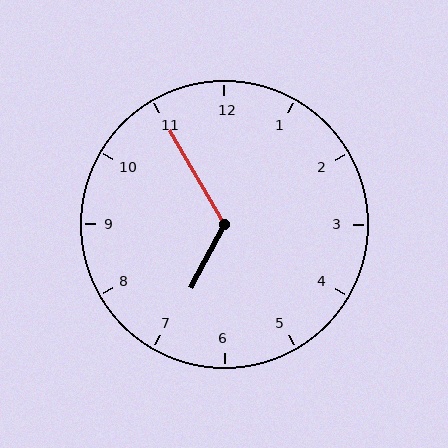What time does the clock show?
6:55.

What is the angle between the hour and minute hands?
Approximately 122 degrees.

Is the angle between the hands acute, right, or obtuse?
It is obtuse.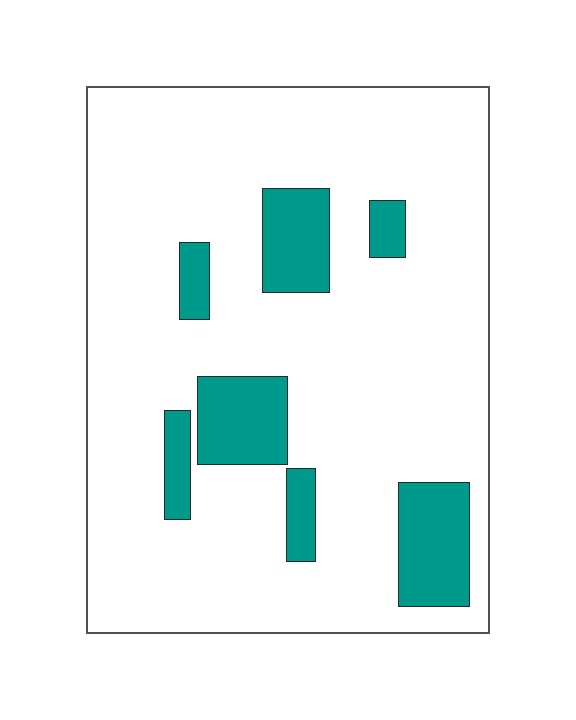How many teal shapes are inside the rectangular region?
7.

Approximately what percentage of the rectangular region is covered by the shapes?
Approximately 15%.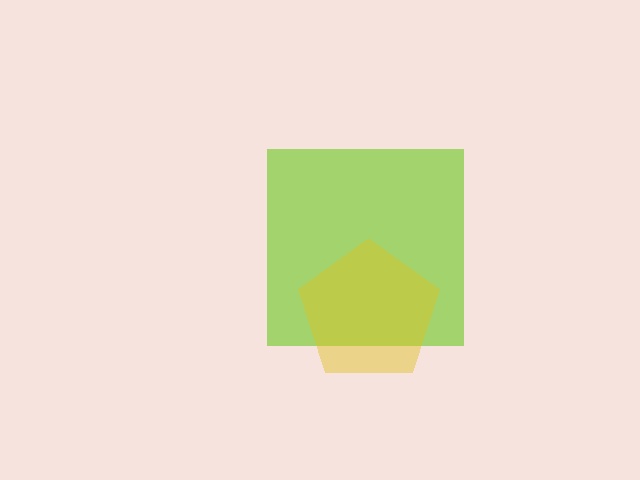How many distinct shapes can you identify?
There are 2 distinct shapes: a lime square, a yellow pentagon.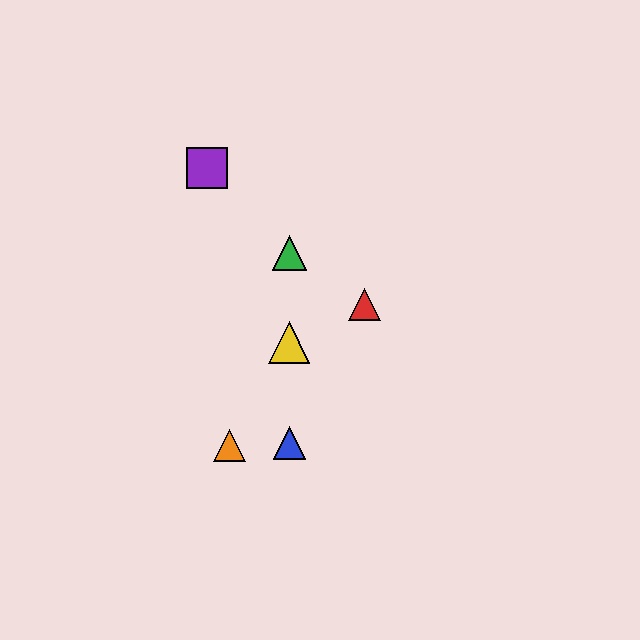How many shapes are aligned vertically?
3 shapes (the blue triangle, the green triangle, the yellow triangle) are aligned vertically.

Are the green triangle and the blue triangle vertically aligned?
Yes, both are at x≈289.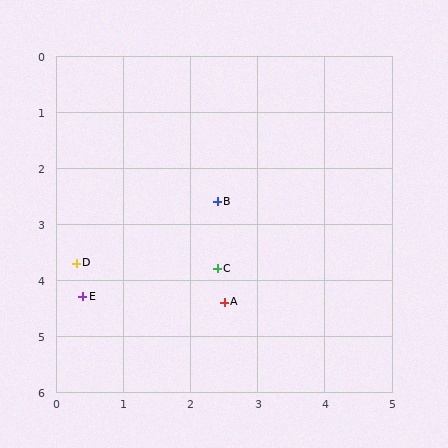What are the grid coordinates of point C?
Point C is at approximately (2.4, 3.8).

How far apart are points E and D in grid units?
Points E and D are about 0.6 grid units apart.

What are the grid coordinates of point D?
Point D is at approximately (0.3, 3.7).